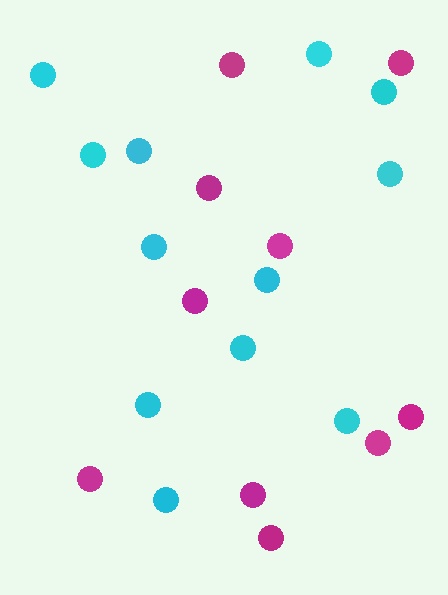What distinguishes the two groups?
There are 2 groups: one group of cyan circles (12) and one group of magenta circles (10).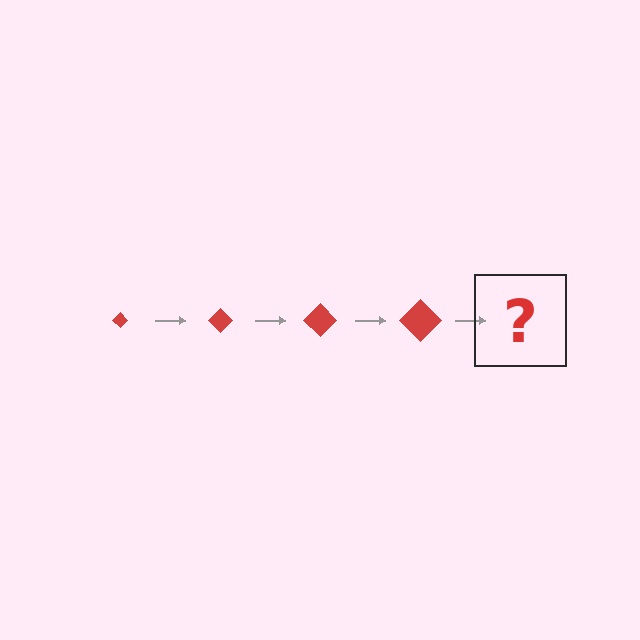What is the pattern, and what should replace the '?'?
The pattern is that the diamond gets progressively larger each step. The '?' should be a red diamond, larger than the previous one.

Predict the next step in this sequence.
The next step is a red diamond, larger than the previous one.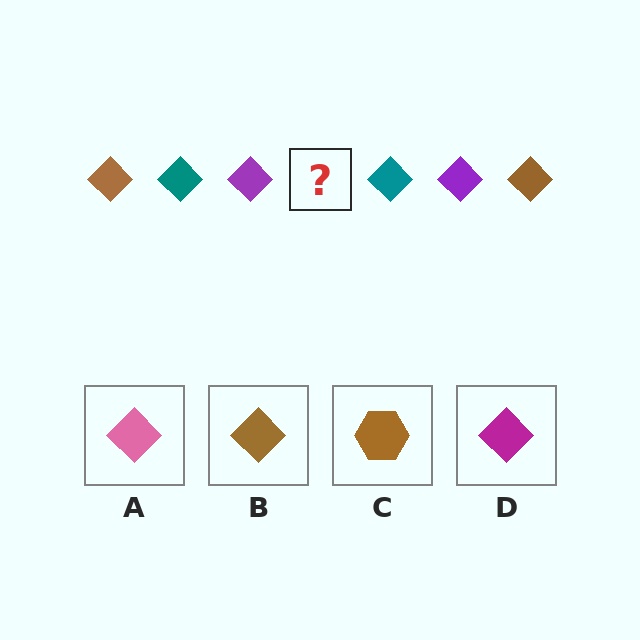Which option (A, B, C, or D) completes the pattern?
B.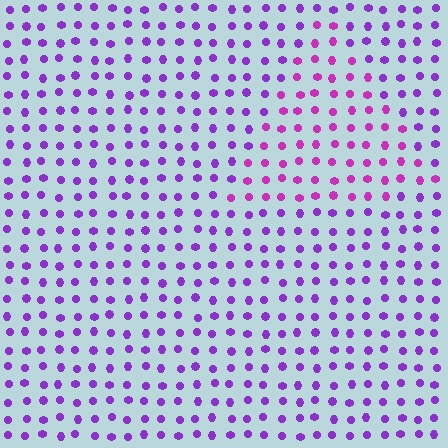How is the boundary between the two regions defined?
The boundary is defined purely by a slight shift in hue (about 31 degrees). Spacing, size, and orientation are identical on both sides.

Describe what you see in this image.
The image is filled with small purple elements in a uniform arrangement. A triangle-shaped region is visible where the elements are tinted to a slightly different hue, forming a subtle color boundary.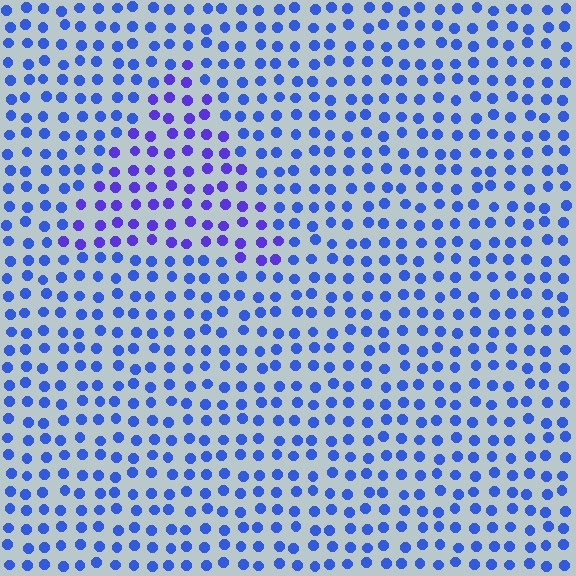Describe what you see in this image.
The image is filled with small blue elements in a uniform arrangement. A triangle-shaped region is visible where the elements are tinted to a slightly different hue, forming a subtle color boundary.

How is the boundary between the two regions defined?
The boundary is defined purely by a slight shift in hue (about 28 degrees). Spacing, size, and orientation are identical on both sides.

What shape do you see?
I see a triangle.